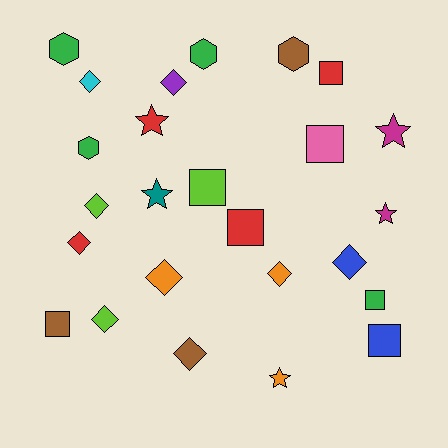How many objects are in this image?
There are 25 objects.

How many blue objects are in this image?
There are 2 blue objects.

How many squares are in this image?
There are 7 squares.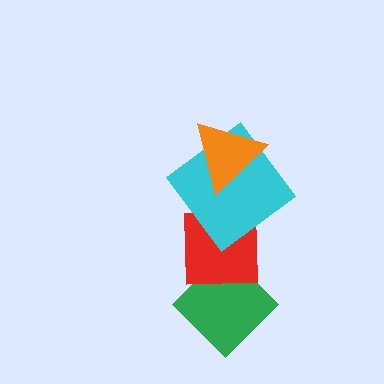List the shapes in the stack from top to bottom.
From top to bottom: the orange triangle, the cyan diamond, the red square, the green diamond.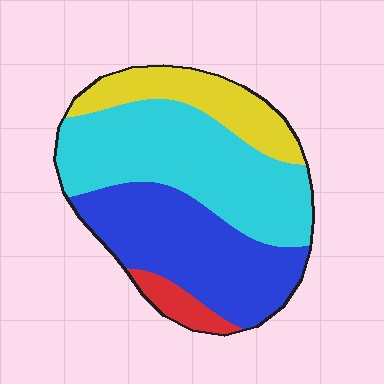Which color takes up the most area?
Cyan, at roughly 40%.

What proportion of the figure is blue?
Blue covers roughly 35% of the figure.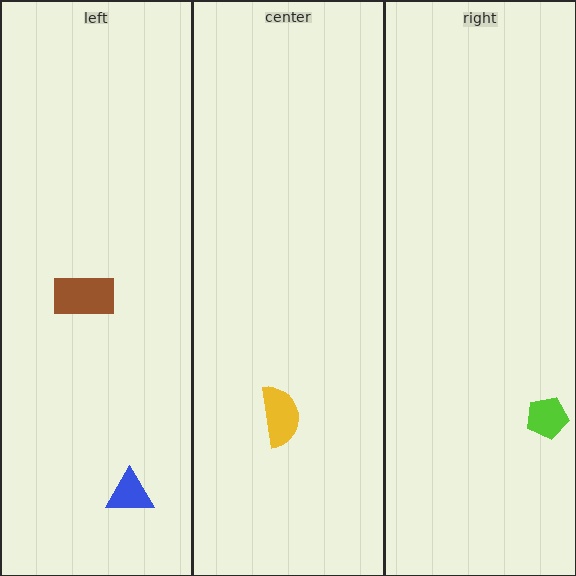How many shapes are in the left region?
2.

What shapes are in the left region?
The blue triangle, the brown rectangle.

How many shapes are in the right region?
1.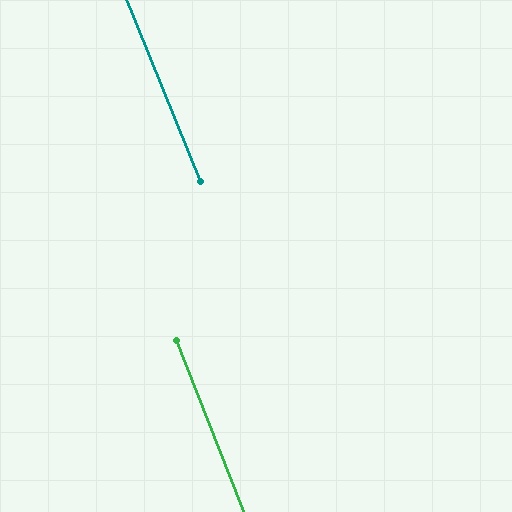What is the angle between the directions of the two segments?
Approximately 1 degree.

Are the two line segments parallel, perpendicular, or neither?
Parallel — their directions differ by only 0.5°.